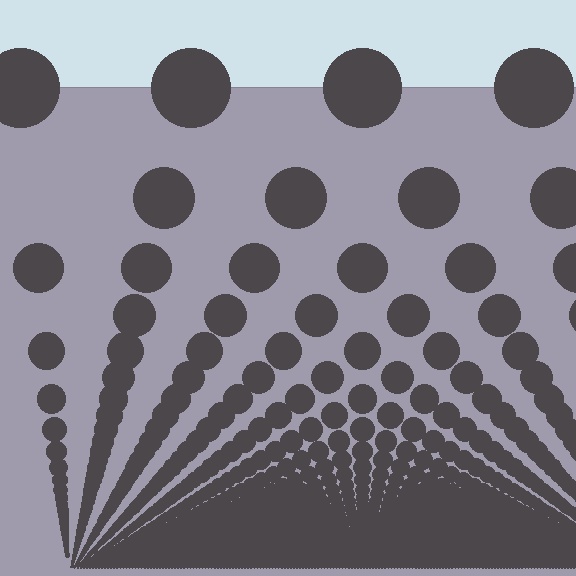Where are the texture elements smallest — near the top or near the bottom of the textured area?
Near the bottom.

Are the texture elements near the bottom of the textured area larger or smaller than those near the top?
Smaller. The gradient is inverted — elements near the bottom are smaller and denser.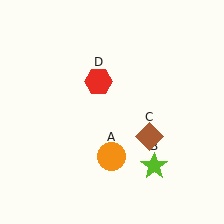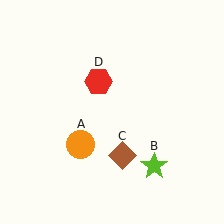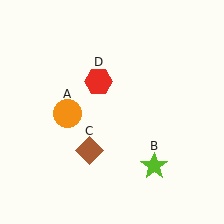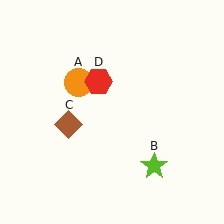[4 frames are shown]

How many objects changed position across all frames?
2 objects changed position: orange circle (object A), brown diamond (object C).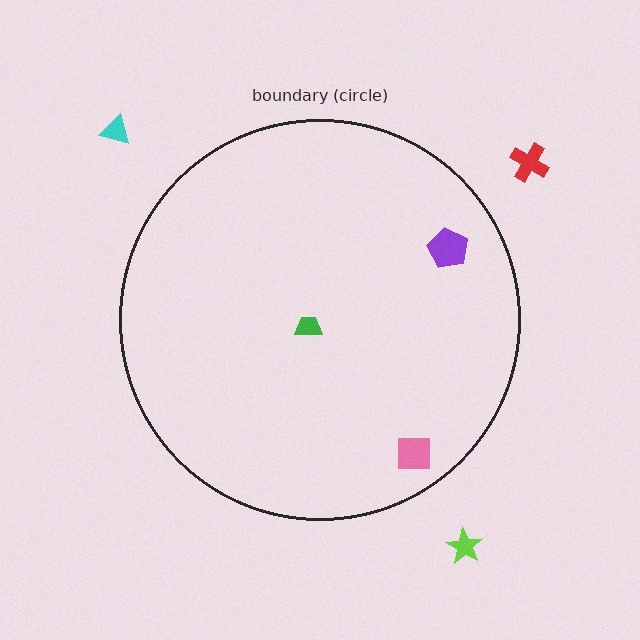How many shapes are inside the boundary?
3 inside, 3 outside.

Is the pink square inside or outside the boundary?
Inside.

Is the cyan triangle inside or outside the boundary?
Outside.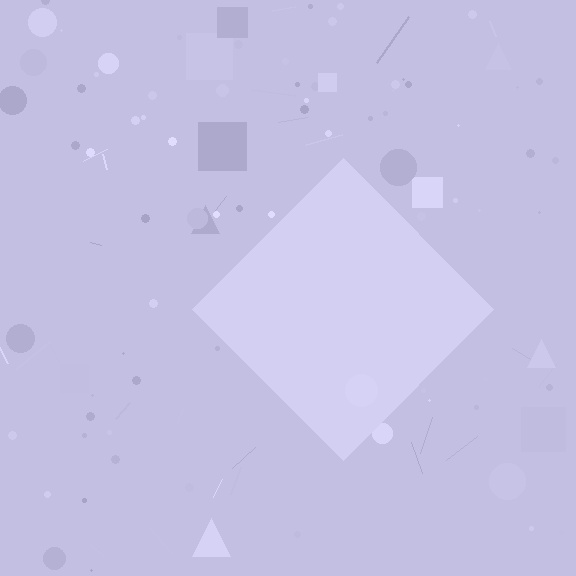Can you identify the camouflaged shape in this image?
The camouflaged shape is a diamond.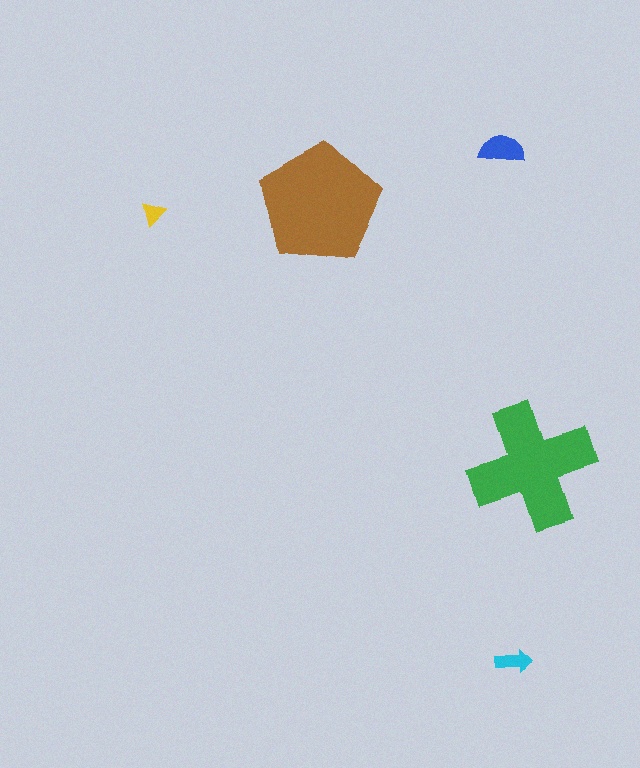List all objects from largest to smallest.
The brown pentagon, the green cross, the blue semicircle, the cyan arrow, the yellow triangle.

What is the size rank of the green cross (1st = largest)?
2nd.